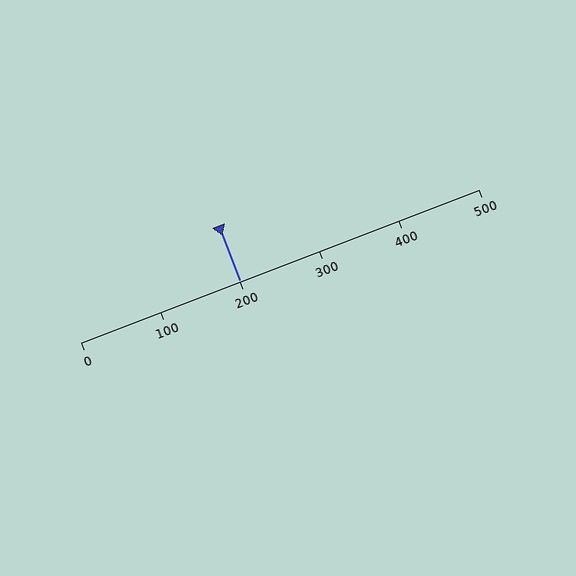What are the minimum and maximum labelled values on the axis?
The axis runs from 0 to 500.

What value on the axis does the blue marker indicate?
The marker indicates approximately 200.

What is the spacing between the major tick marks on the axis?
The major ticks are spaced 100 apart.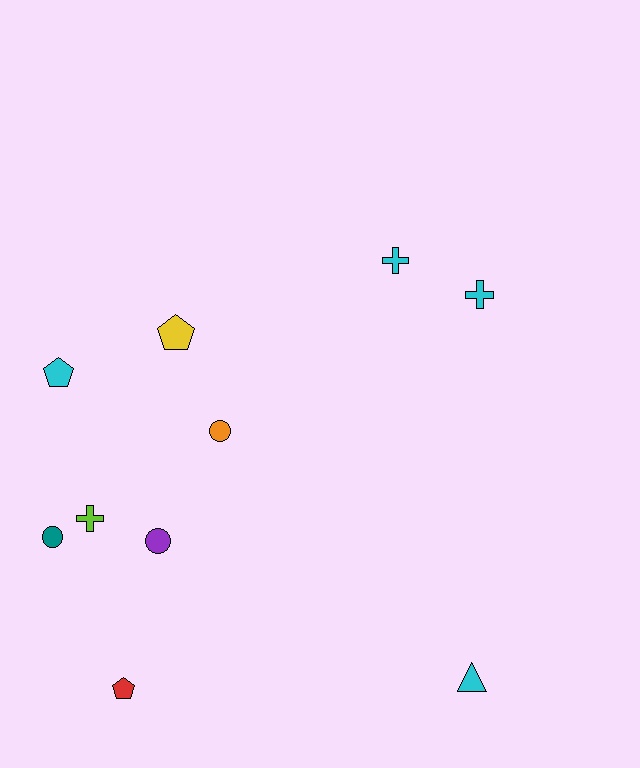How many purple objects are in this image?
There is 1 purple object.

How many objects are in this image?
There are 10 objects.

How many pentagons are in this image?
There are 3 pentagons.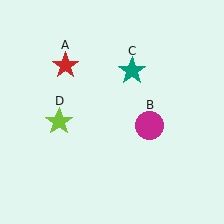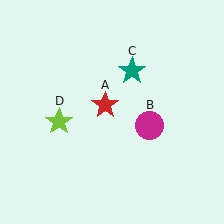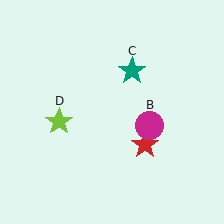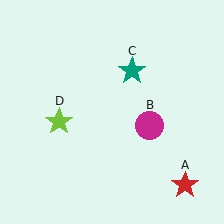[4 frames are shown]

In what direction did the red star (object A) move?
The red star (object A) moved down and to the right.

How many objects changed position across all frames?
1 object changed position: red star (object A).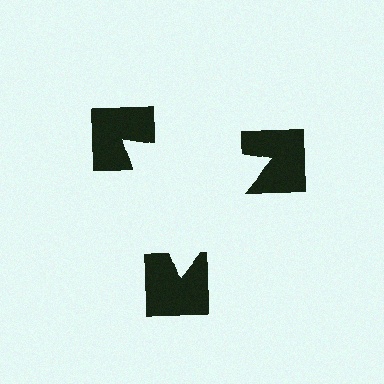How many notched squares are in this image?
There are 3 — one at each vertex of the illusory triangle.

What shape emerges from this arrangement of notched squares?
An illusory triangle — its edges are inferred from the aligned wedge cuts in the notched squares, not physically drawn.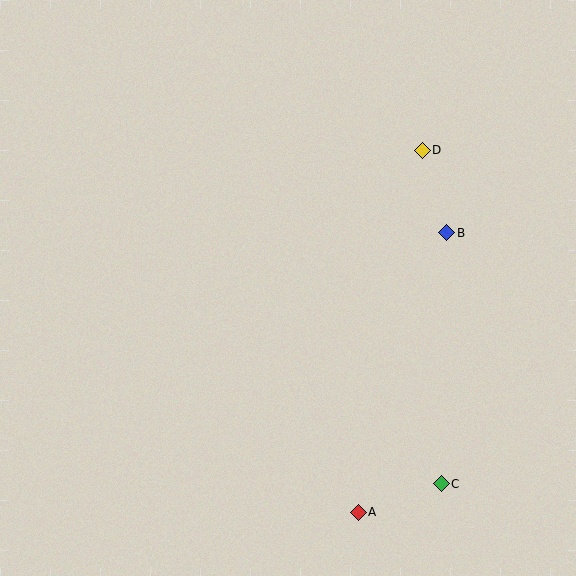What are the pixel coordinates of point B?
Point B is at (447, 233).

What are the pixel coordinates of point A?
Point A is at (358, 512).